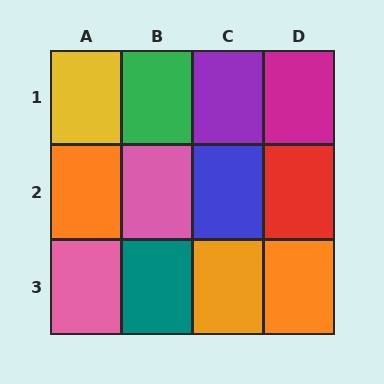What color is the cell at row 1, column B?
Green.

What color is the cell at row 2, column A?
Orange.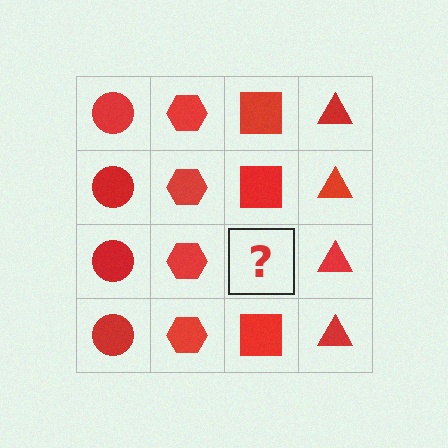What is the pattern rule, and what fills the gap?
The rule is that each column has a consistent shape. The gap should be filled with a red square.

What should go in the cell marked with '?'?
The missing cell should contain a red square.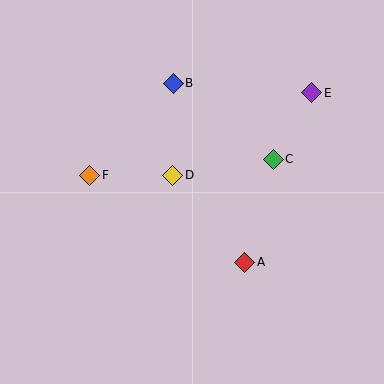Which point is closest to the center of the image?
Point D at (173, 175) is closest to the center.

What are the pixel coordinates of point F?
Point F is at (90, 175).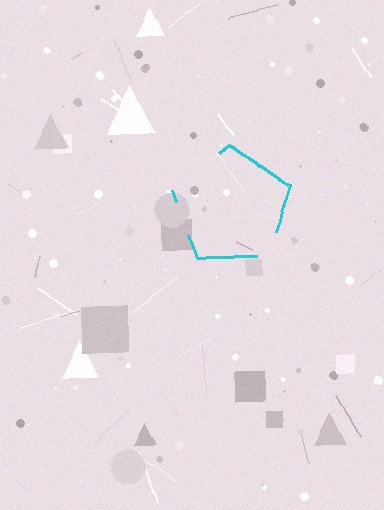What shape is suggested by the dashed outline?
The dashed outline suggests a pentagon.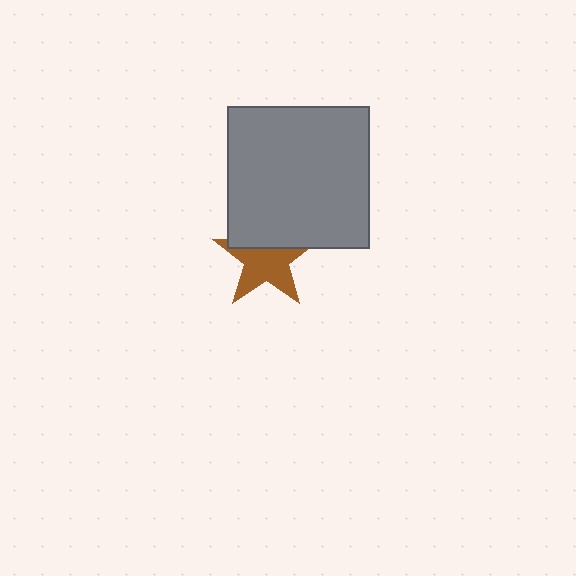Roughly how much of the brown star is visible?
About half of it is visible (roughly 64%).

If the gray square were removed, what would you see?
You would see the complete brown star.